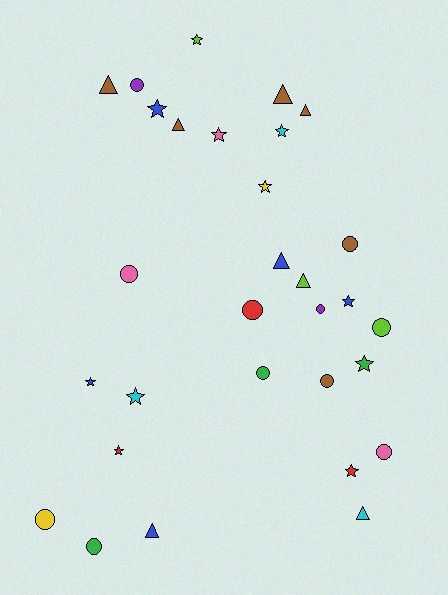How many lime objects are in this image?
There are 3 lime objects.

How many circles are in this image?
There are 11 circles.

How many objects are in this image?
There are 30 objects.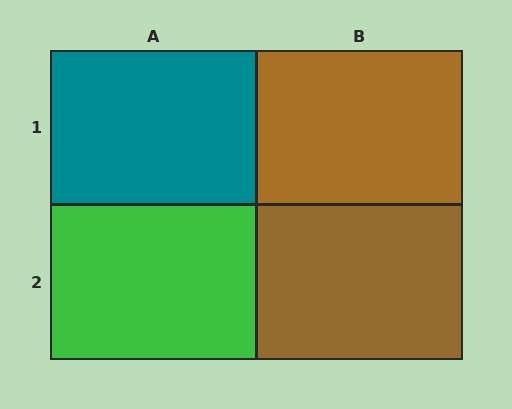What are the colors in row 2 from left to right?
Green, brown.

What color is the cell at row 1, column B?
Brown.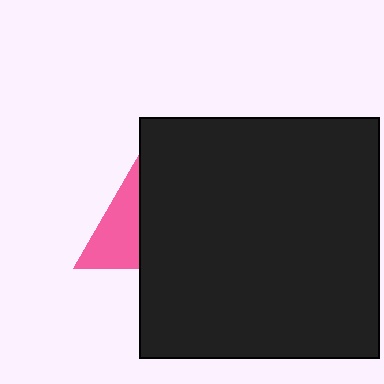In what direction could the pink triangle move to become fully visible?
The pink triangle could move left. That would shift it out from behind the black square entirely.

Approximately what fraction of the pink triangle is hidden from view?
Roughly 51% of the pink triangle is hidden behind the black square.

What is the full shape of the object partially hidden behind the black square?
The partially hidden object is a pink triangle.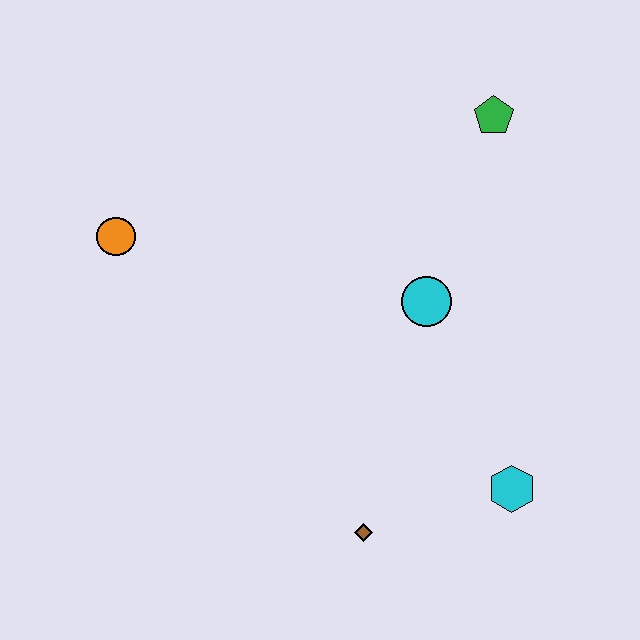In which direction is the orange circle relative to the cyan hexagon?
The orange circle is to the left of the cyan hexagon.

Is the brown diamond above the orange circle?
No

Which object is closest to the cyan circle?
The green pentagon is closest to the cyan circle.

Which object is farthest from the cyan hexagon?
The orange circle is farthest from the cyan hexagon.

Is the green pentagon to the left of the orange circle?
No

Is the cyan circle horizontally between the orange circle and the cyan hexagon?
Yes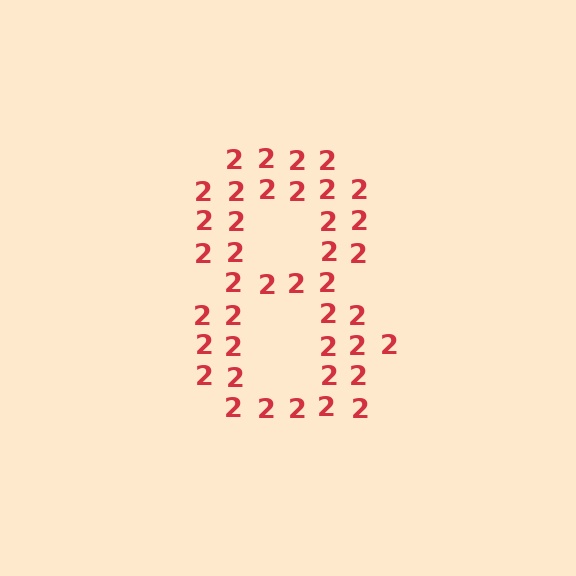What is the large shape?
The large shape is the digit 8.